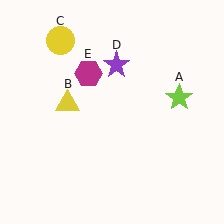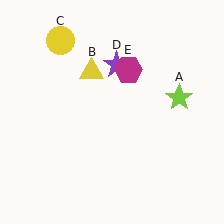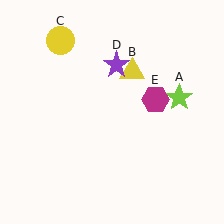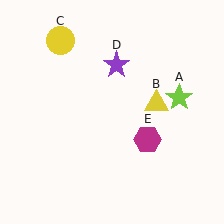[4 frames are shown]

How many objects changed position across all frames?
2 objects changed position: yellow triangle (object B), magenta hexagon (object E).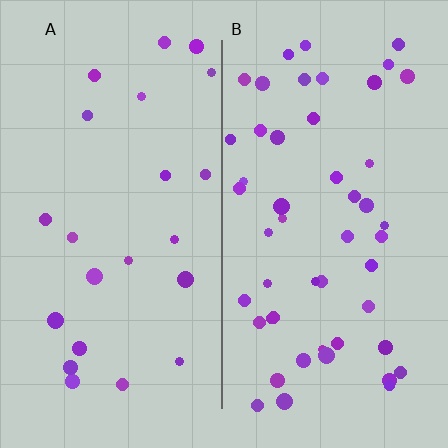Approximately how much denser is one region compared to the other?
Approximately 2.2× — region B over region A.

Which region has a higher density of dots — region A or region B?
B (the right).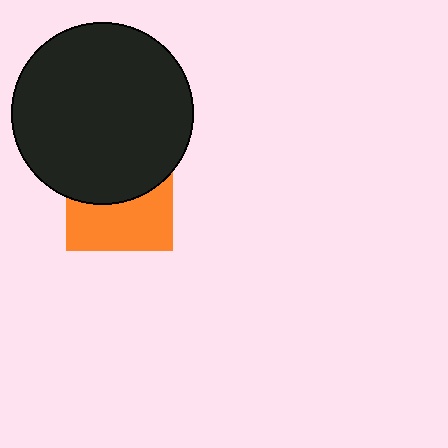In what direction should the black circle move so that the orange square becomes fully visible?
The black circle should move up. That is the shortest direction to clear the overlap and leave the orange square fully visible.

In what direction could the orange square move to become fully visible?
The orange square could move down. That would shift it out from behind the black circle entirely.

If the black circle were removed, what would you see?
You would see the complete orange square.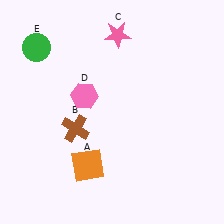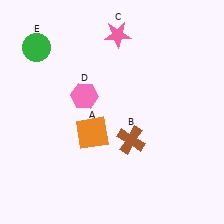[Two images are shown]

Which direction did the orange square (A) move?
The orange square (A) moved up.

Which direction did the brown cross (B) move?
The brown cross (B) moved right.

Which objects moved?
The objects that moved are: the orange square (A), the brown cross (B).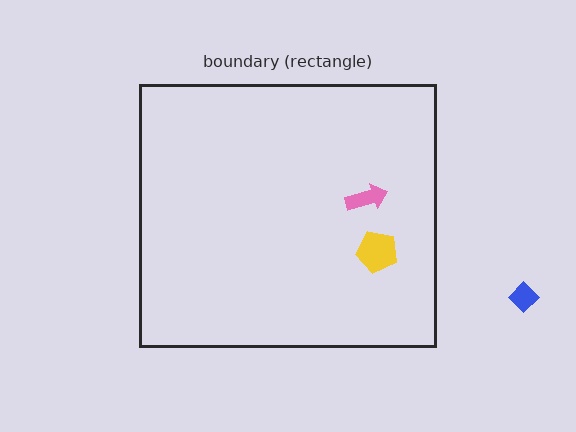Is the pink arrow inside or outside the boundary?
Inside.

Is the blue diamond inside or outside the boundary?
Outside.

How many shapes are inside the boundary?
2 inside, 1 outside.